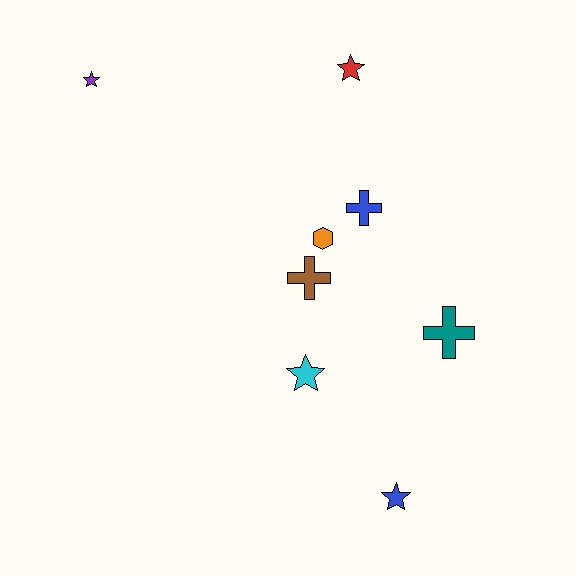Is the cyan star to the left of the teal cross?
Yes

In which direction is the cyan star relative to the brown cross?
The cyan star is below the brown cross.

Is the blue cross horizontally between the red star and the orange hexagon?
No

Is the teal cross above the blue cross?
No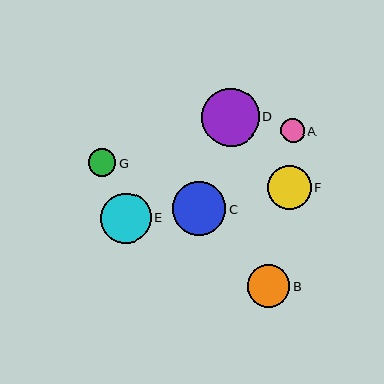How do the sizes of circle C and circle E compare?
Circle C and circle E are approximately the same size.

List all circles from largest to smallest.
From largest to smallest: D, C, E, F, B, G, A.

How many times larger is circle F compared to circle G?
Circle F is approximately 1.6 times the size of circle G.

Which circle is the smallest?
Circle A is the smallest with a size of approximately 24 pixels.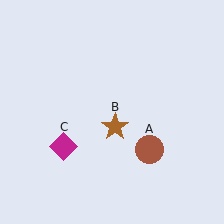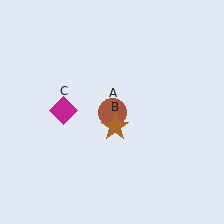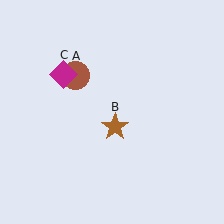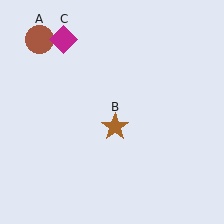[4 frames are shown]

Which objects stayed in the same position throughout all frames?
Brown star (object B) remained stationary.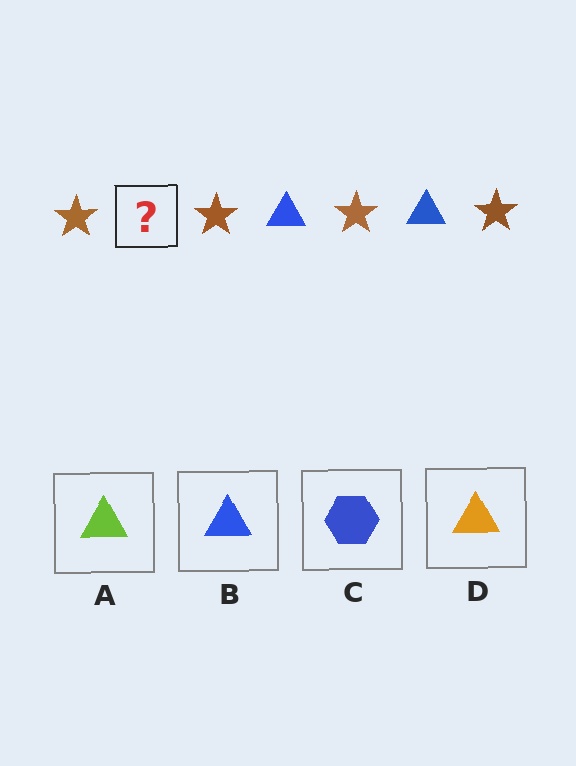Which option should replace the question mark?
Option B.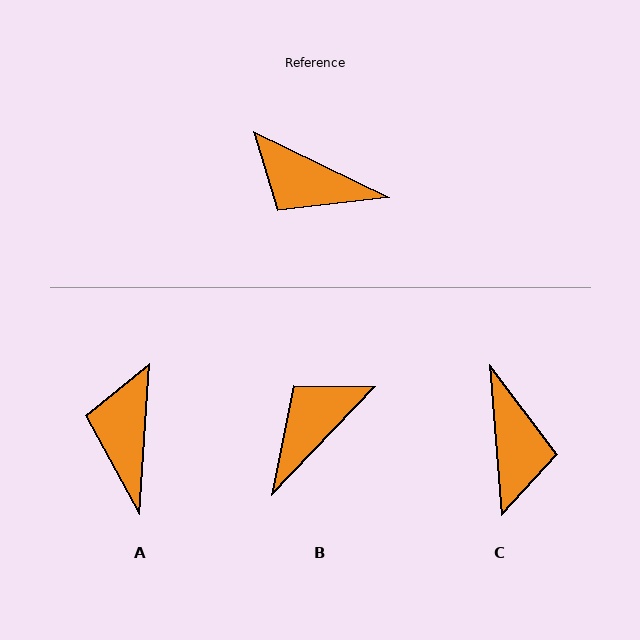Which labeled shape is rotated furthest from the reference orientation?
C, about 121 degrees away.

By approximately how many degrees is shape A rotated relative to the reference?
Approximately 68 degrees clockwise.